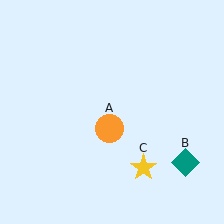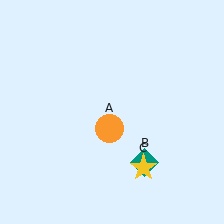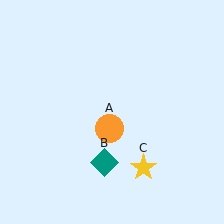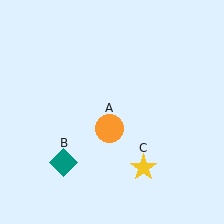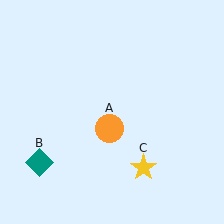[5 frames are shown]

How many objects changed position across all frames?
1 object changed position: teal diamond (object B).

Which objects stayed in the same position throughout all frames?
Orange circle (object A) and yellow star (object C) remained stationary.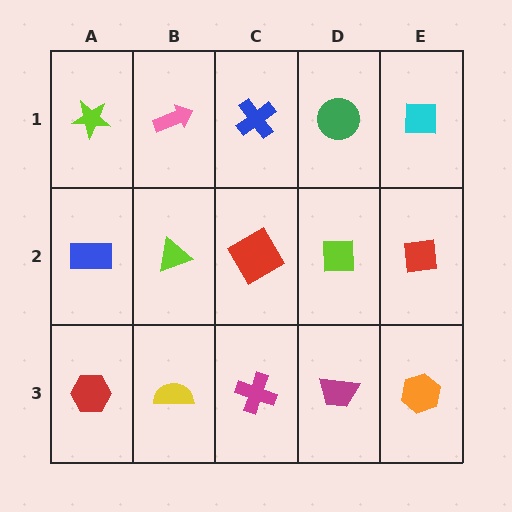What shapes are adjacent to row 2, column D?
A green circle (row 1, column D), a magenta trapezoid (row 3, column D), a red square (row 2, column C), a red square (row 2, column E).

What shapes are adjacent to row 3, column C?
A red square (row 2, column C), a yellow semicircle (row 3, column B), a magenta trapezoid (row 3, column D).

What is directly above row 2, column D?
A green circle.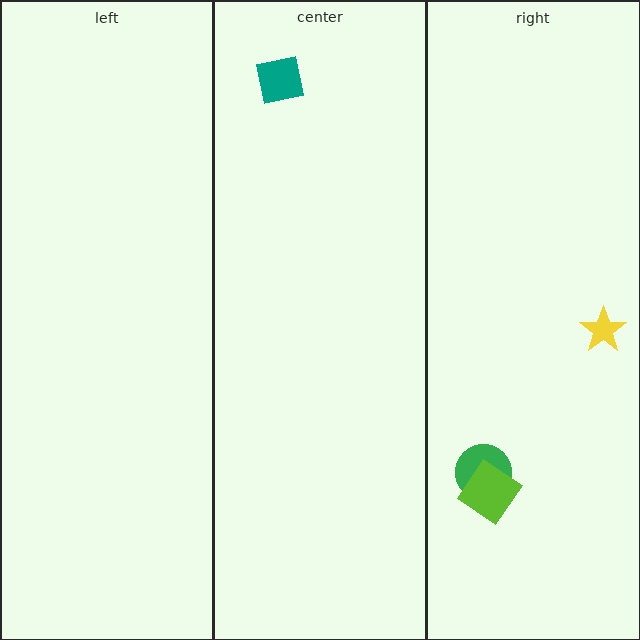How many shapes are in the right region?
3.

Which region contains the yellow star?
The right region.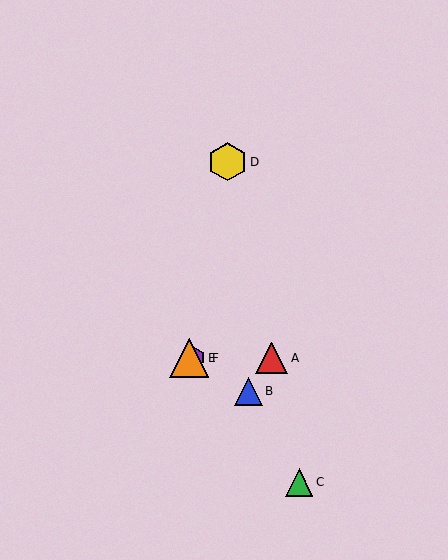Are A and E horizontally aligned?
Yes, both are at y≈358.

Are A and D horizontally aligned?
No, A is at y≈358 and D is at y≈162.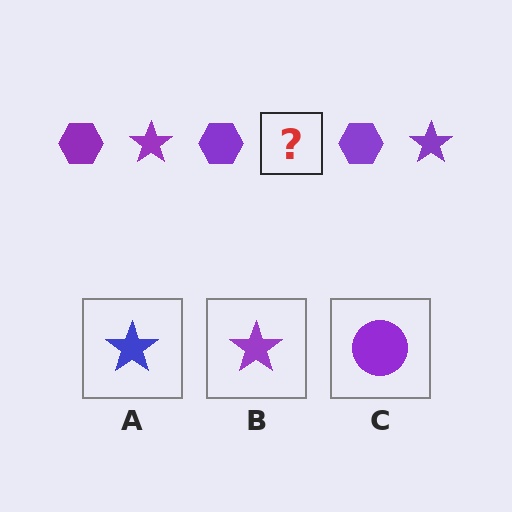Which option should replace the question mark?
Option B.